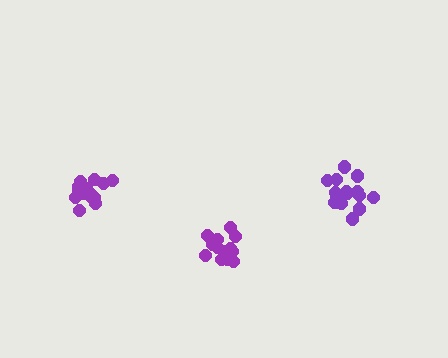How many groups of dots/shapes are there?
There are 3 groups.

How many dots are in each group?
Group 1: 16 dots, Group 2: 17 dots, Group 3: 15 dots (48 total).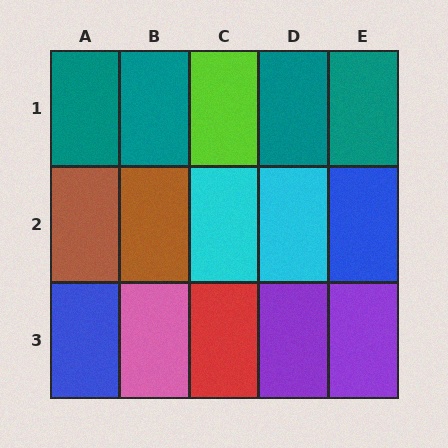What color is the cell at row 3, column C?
Red.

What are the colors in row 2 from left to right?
Brown, brown, cyan, cyan, blue.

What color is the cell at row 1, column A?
Teal.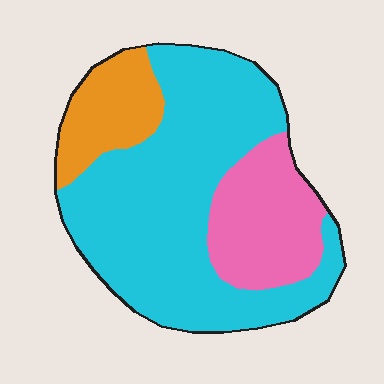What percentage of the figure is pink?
Pink takes up less than a quarter of the figure.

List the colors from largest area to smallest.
From largest to smallest: cyan, pink, orange.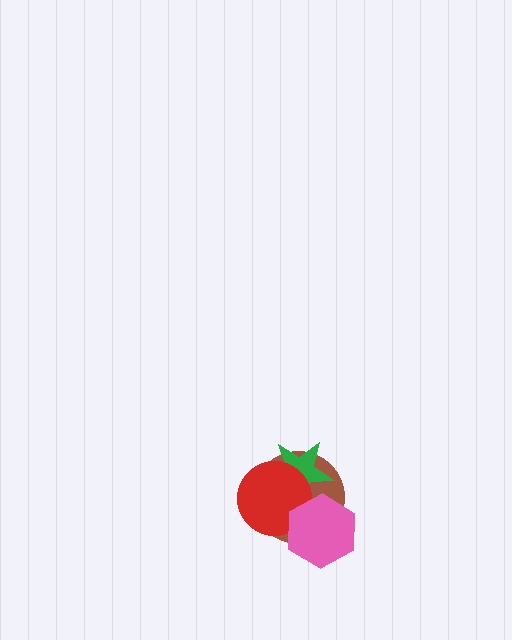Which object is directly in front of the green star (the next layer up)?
The red circle is directly in front of the green star.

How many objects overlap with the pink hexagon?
3 objects overlap with the pink hexagon.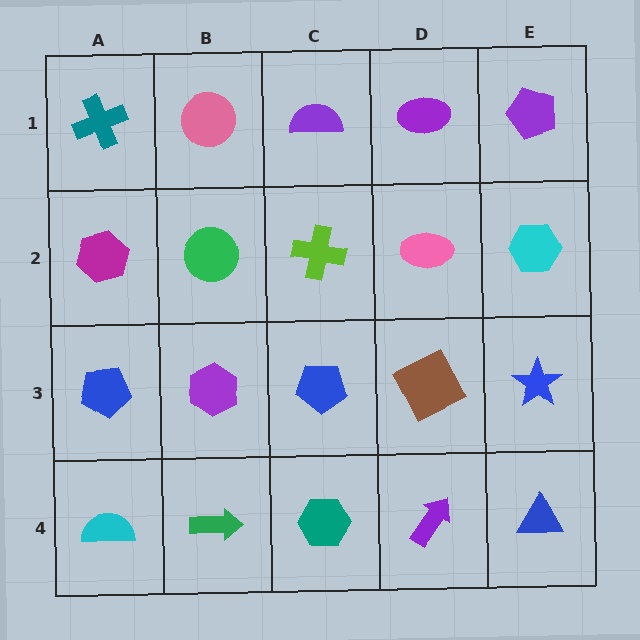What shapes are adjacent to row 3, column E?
A cyan hexagon (row 2, column E), a blue triangle (row 4, column E), a brown square (row 3, column D).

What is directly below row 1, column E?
A cyan hexagon.